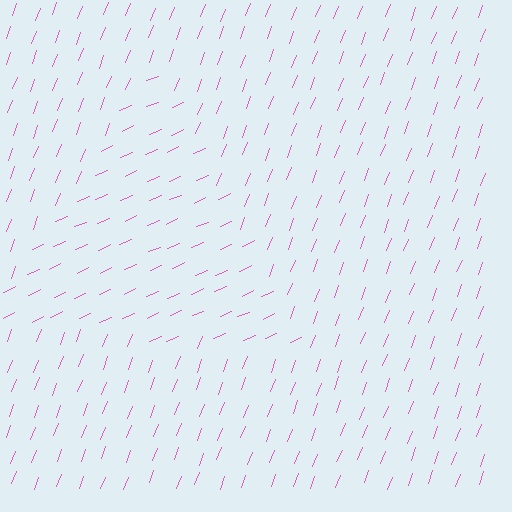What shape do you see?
I see a triangle.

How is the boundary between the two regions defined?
The boundary is defined purely by a change in line orientation (approximately 45 degrees difference). All lines are the same color and thickness.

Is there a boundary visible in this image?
Yes, there is a texture boundary formed by a change in line orientation.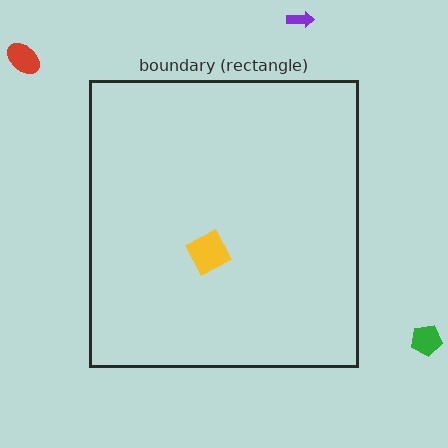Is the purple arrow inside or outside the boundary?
Outside.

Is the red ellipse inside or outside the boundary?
Outside.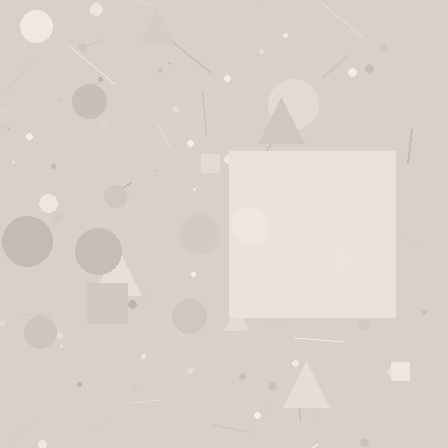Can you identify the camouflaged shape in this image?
The camouflaged shape is a square.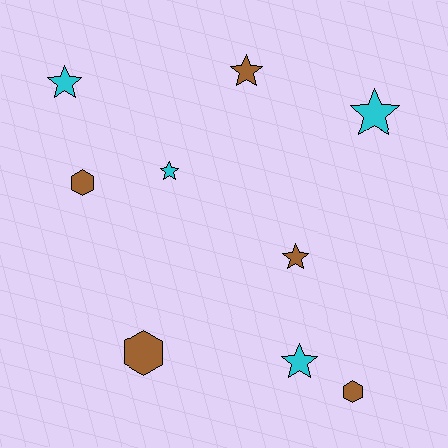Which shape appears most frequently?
Star, with 6 objects.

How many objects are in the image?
There are 9 objects.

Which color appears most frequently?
Brown, with 5 objects.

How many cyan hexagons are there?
There are no cyan hexagons.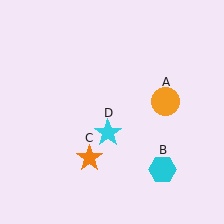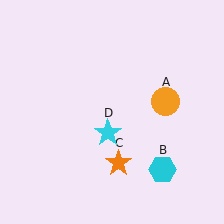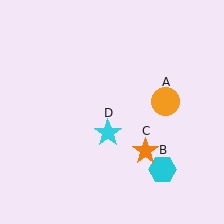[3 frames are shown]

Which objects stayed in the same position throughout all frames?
Orange circle (object A) and cyan hexagon (object B) and cyan star (object D) remained stationary.